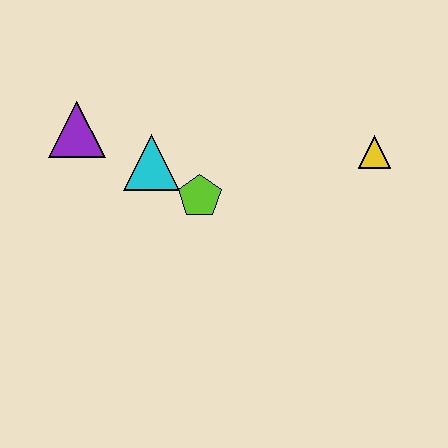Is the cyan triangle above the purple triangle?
No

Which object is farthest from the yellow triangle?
The purple triangle is farthest from the yellow triangle.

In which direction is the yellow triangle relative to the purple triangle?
The yellow triangle is to the right of the purple triangle.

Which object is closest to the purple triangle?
The cyan triangle is closest to the purple triangle.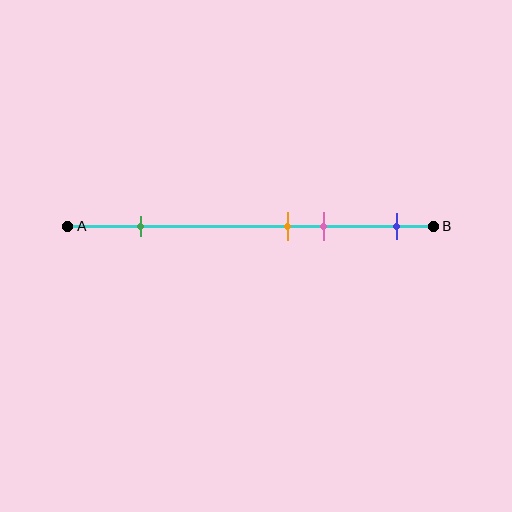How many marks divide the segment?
There are 4 marks dividing the segment.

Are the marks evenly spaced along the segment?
No, the marks are not evenly spaced.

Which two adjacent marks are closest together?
The orange and pink marks are the closest adjacent pair.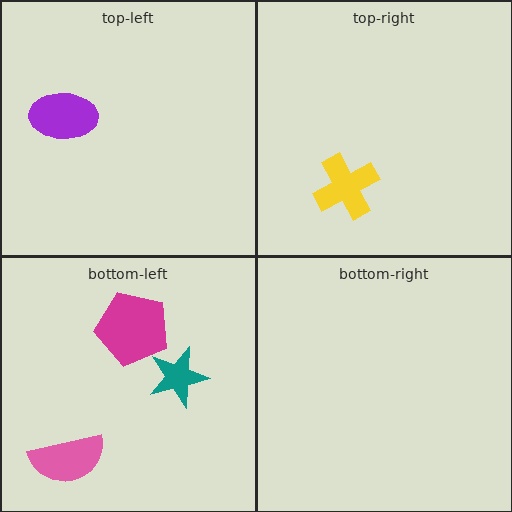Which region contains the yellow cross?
The top-right region.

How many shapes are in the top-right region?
1.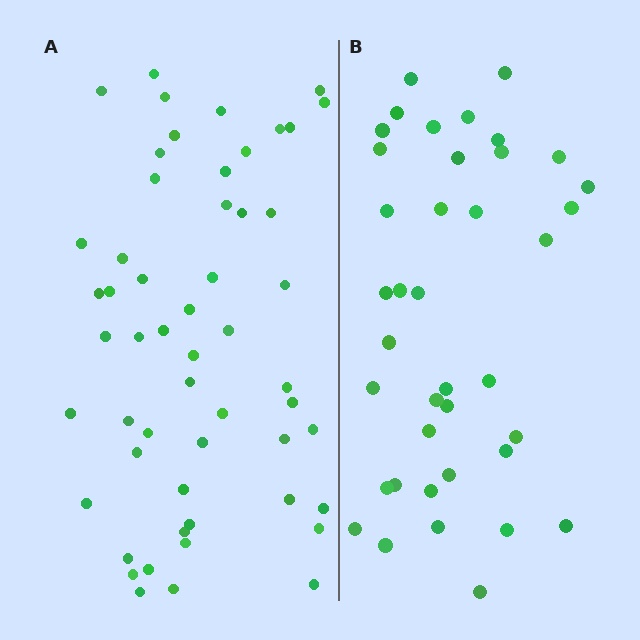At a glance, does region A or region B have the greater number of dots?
Region A (the left region) has more dots.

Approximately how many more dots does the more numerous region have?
Region A has approximately 15 more dots than region B.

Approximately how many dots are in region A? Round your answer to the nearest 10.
About 50 dots. (The exact count is 54, which rounds to 50.)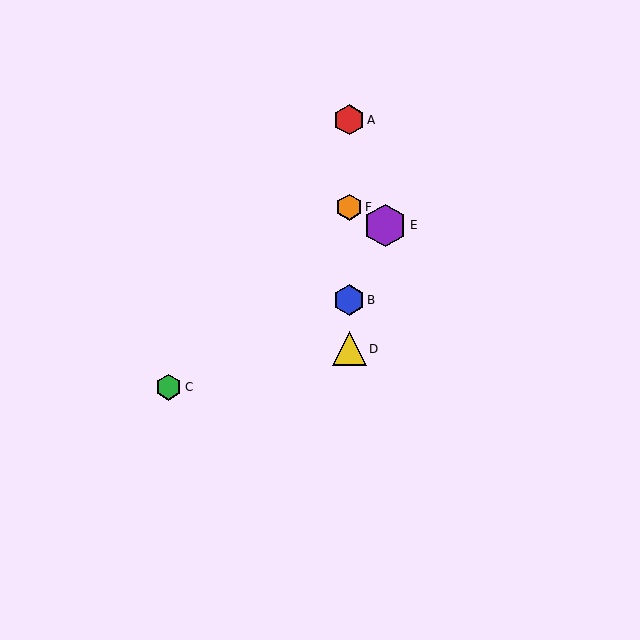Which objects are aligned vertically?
Objects A, B, D, F are aligned vertically.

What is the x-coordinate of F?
Object F is at x≈349.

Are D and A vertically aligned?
Yes, both are at x≈349.